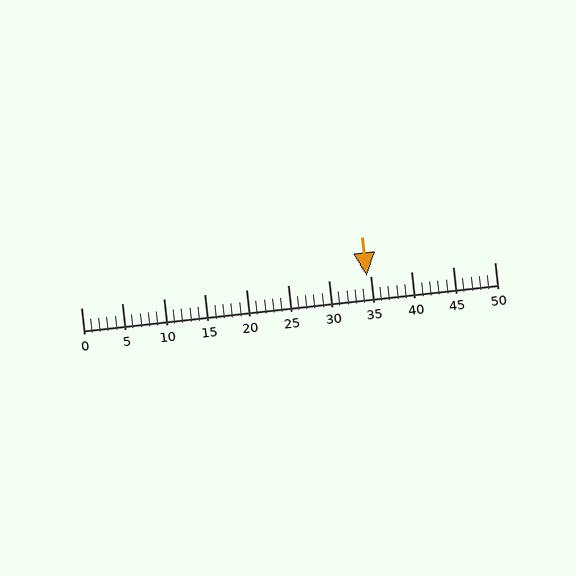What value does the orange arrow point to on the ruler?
The orange arrow points to approximately 35.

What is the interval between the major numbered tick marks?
The major tick marks are spaced 5 units apart.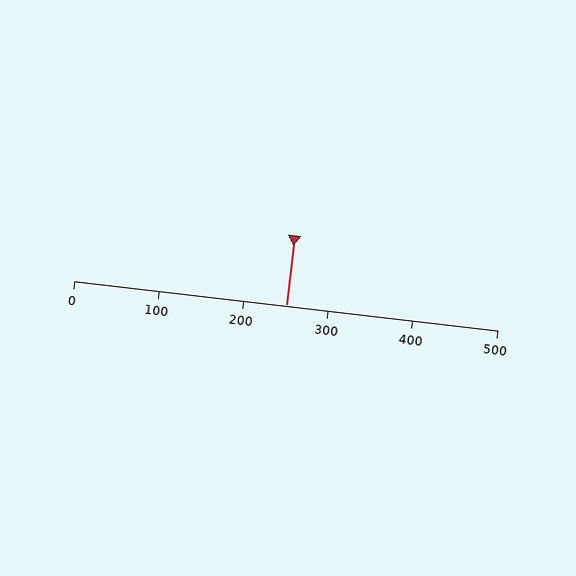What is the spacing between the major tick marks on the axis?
The major ticks are spaced 100 apart.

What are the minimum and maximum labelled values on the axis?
The axis runs from 0 to 500.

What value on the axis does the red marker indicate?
The marker indicates approximately 250.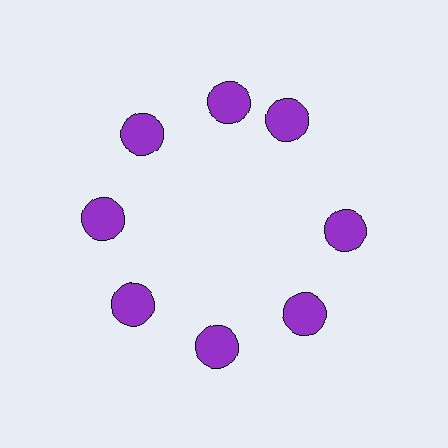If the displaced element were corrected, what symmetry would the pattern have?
It would have 8-fold rotational symmetry — the pattern would map onto itself every 45 degrees.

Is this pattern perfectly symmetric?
No. The 8 purple circles are arranged in a ring, but one element near the 2 o'clock position is rotated out of alignment along the ring, breaking the 8-fold rotational symmetry.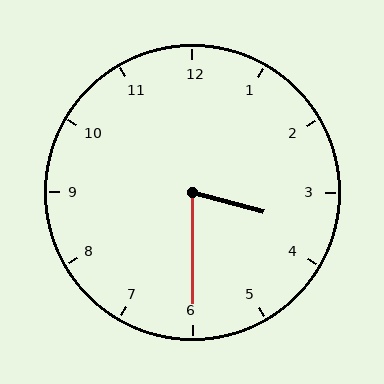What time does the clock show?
3:30.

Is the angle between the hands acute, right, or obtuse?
It is acute.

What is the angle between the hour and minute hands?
Approximately 75 degrees.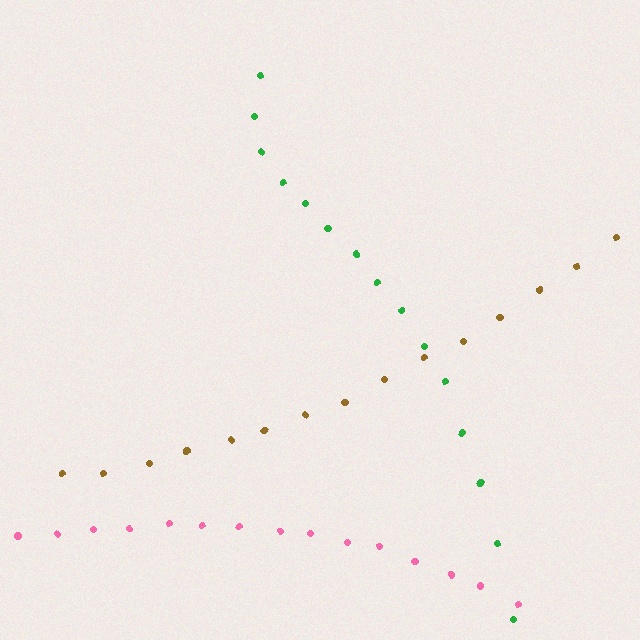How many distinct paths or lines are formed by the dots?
There are 3 distinct paths.